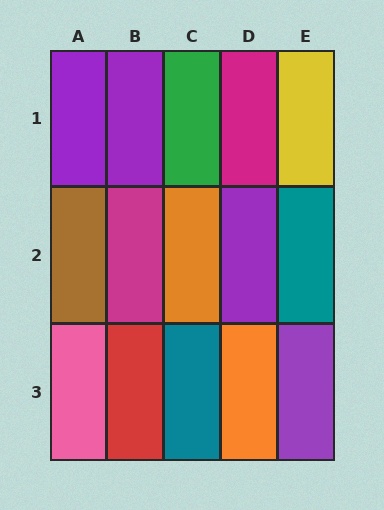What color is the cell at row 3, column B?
Red.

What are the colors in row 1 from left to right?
Purple, purple, green, magenta, yellow.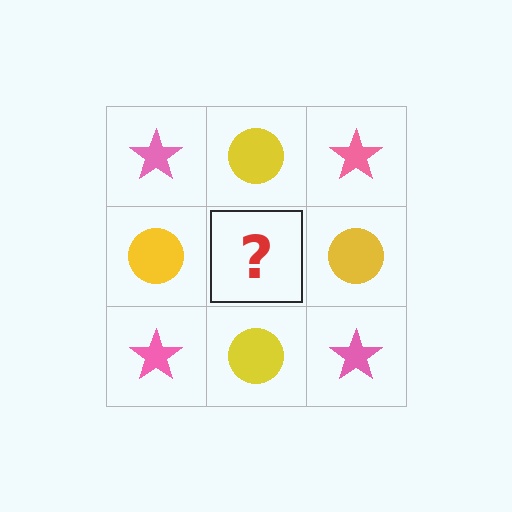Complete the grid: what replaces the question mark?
The question mark should be replaced with a pink star.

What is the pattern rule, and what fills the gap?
The rule is that it alternates pink star and yellow circle in a checkerboard pattern. The gap should be filled with a pink star.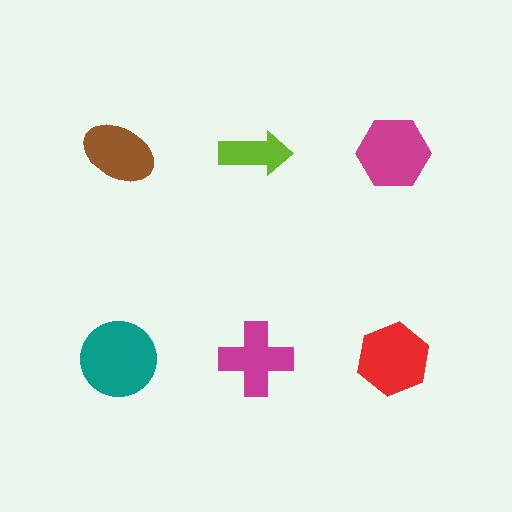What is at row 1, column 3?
A magenta hexagon.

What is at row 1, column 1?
A brown ellipse.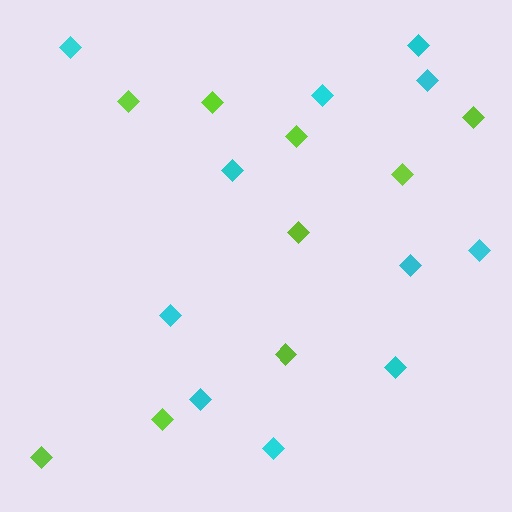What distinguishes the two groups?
There are 2 groups: one group of cyan diamonds (11) and one group of lime diamonds (9).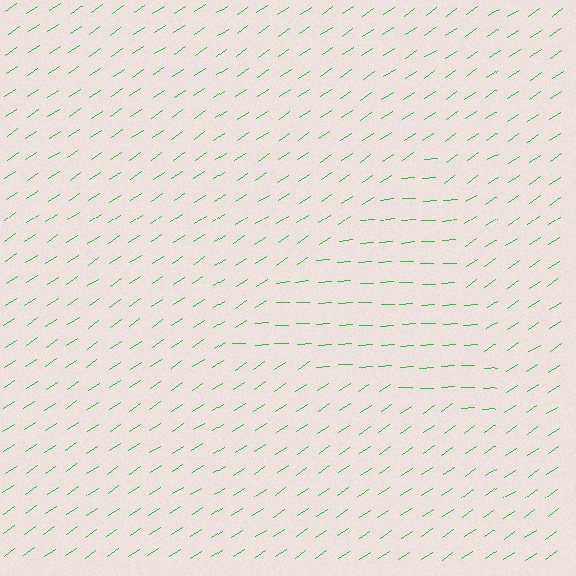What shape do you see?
I see a triangle.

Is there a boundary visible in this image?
Yes, there is a texture boundary formed by a change in line orientation.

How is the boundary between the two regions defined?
The boundary is defined purely by a change in line orientation (approximately 30 degrees difference). All lines are the same color and thickness.